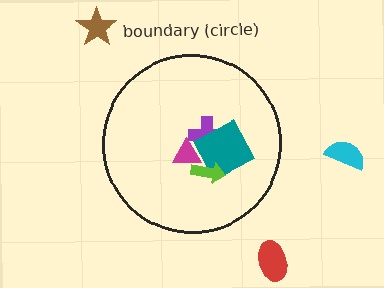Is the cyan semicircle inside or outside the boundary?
Outside.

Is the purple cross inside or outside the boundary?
Inside.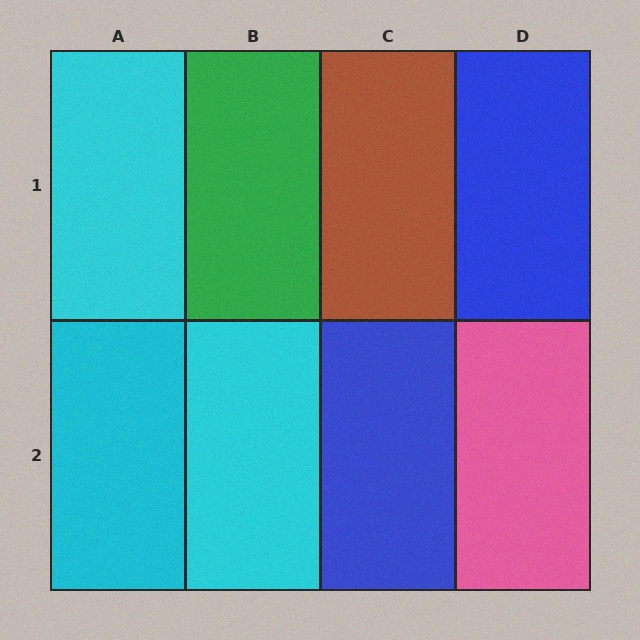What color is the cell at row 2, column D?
Pink.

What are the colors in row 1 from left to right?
Cyan, green, brown, blue.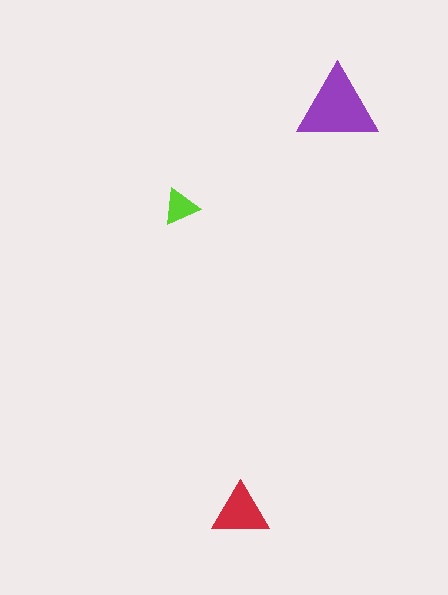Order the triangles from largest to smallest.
the purple one, the red one, the lime one.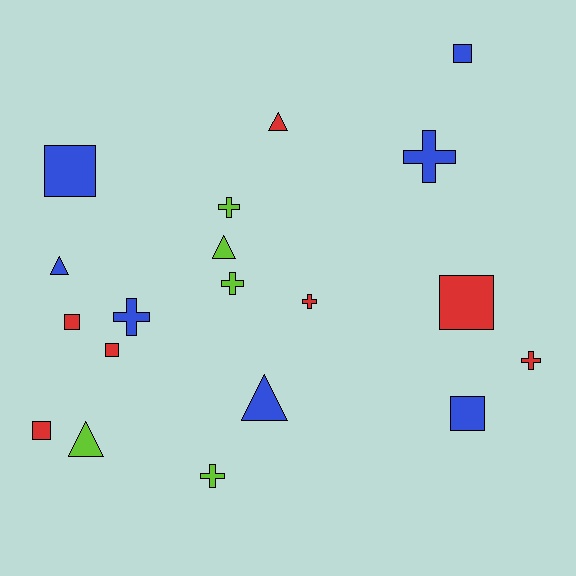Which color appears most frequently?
Red, with 7 objects.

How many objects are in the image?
There are 19 objects.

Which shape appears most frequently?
Square, with 7 objects.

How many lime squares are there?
There are no lime squares.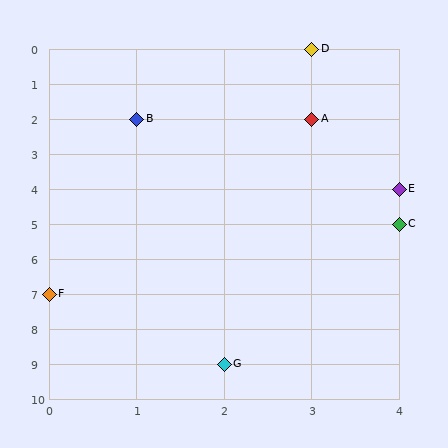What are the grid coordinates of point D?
Point D is at grid coordinates (3, 0).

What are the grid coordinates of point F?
Point F is at grid coordinates (0, 7).